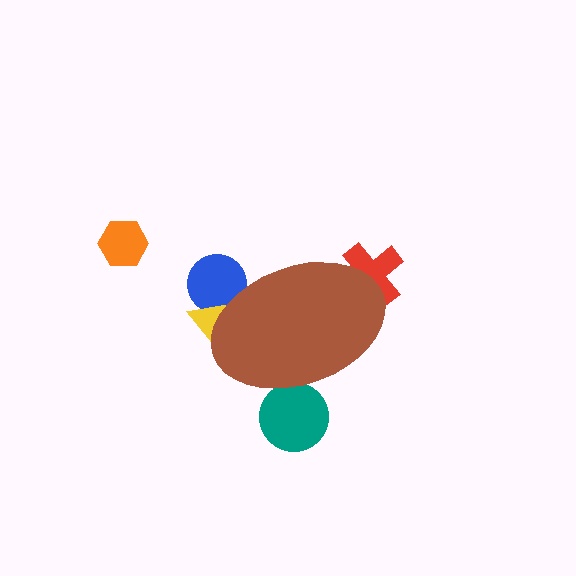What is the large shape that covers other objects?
A brown ellipse.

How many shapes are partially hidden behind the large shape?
4 shapes are partially hidden.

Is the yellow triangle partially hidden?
Yes, the yellow triangle is partially hidden behind the brown ellipse.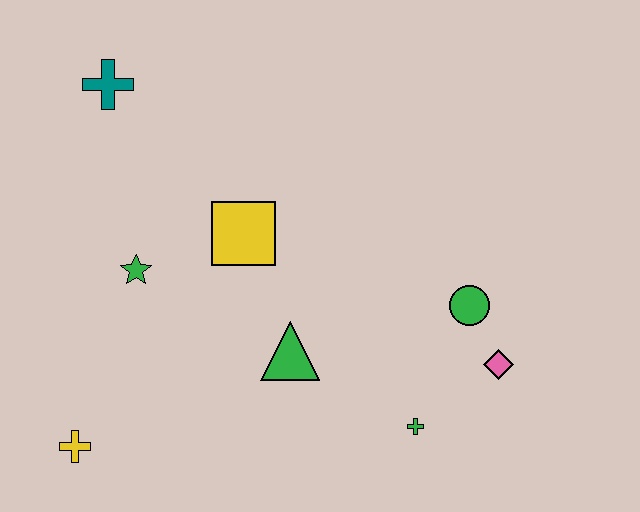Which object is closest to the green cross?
The pink diamond is closest to the green cross.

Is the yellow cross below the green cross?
Yes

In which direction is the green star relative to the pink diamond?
The green star is to the left of the pink diamond.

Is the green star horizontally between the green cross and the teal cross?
Yes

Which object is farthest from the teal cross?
The pink diamond is farthest from the teal cross.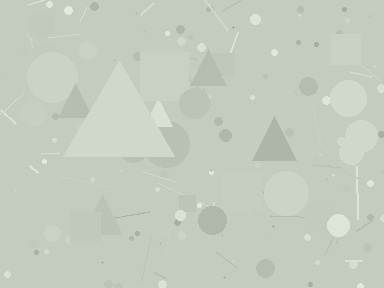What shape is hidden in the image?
A triangle is hidden in the image.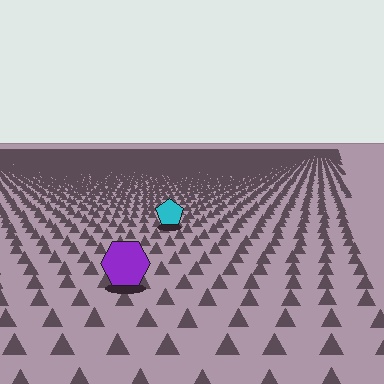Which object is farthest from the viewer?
The cyan pentagon is farthest from the viewer. It appears smaller and the ground texture around it is denser.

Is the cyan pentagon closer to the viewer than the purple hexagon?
No. The purple hexagon is closer — you can tell from the texture gradient: the ground texture is coarser near it.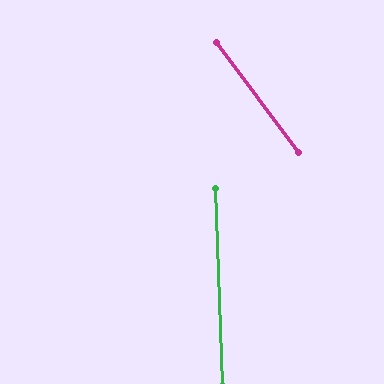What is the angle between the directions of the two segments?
Approximately 35 degrees.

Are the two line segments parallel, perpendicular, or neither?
Neither parallel nor perpendicular — they differ by about 35°.